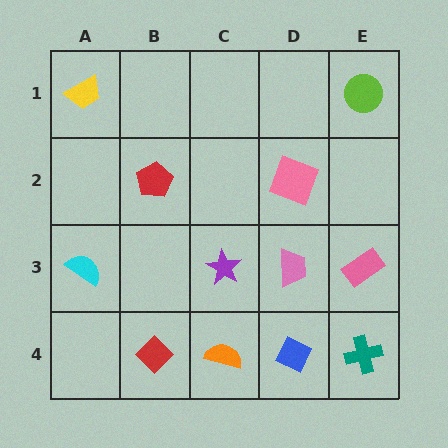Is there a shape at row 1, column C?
No, that cell is empty.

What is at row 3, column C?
A purple star.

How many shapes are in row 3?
4 shapes.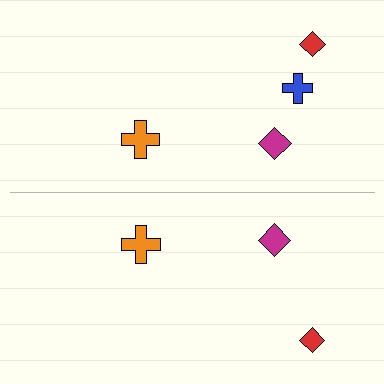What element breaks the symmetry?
A blue cross is missing from the bottom side.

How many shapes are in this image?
There are 7 shapes in this image.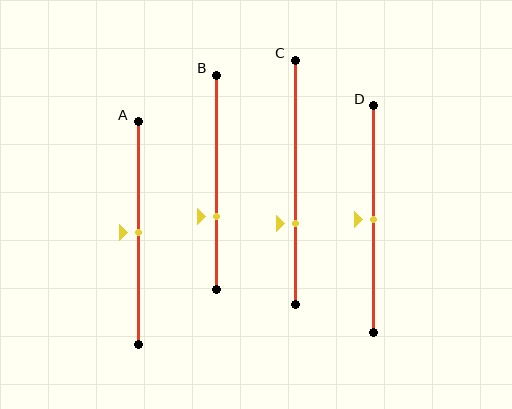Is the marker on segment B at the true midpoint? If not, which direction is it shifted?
No, the marker on segment B is shifted downward by about 16% of the segment length.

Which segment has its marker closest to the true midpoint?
Segment A has its marker closest to the true midpoint.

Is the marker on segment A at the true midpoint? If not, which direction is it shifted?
Yes, the marker on segment A is at the true midpoint.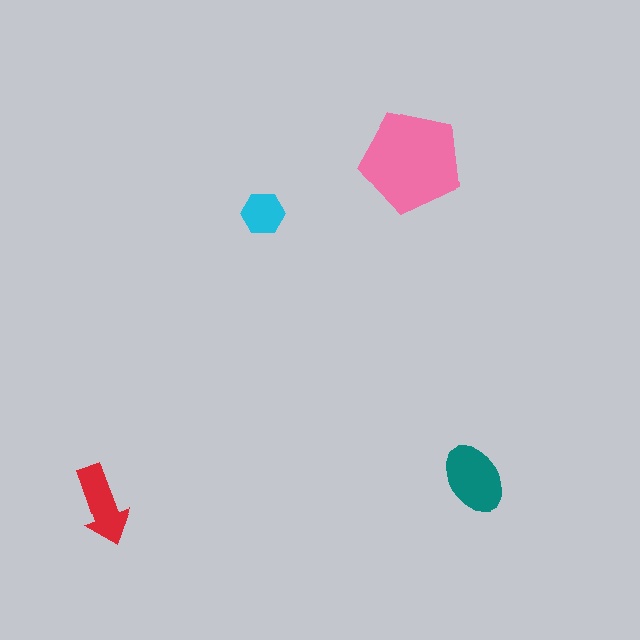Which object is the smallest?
The cyan hexagon.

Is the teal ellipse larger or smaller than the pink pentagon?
Smaller.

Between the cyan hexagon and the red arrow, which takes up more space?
The red arrow.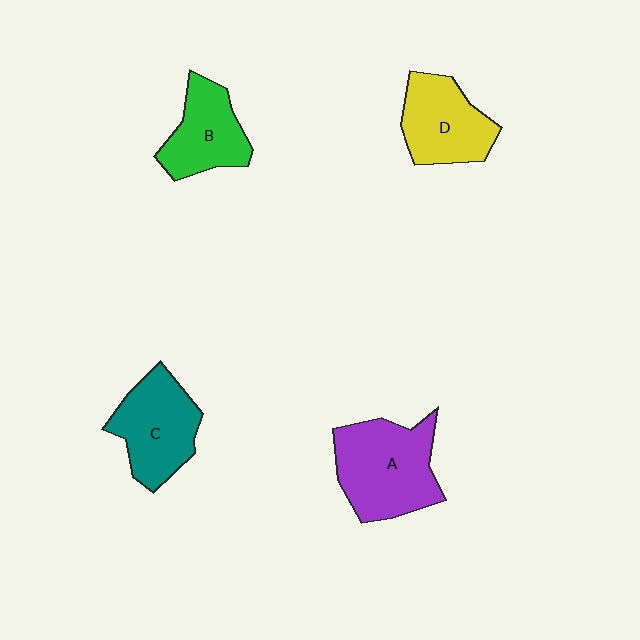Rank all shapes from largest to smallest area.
From largest to smallest: A (purple), C (teal), D (yellow), B (green).